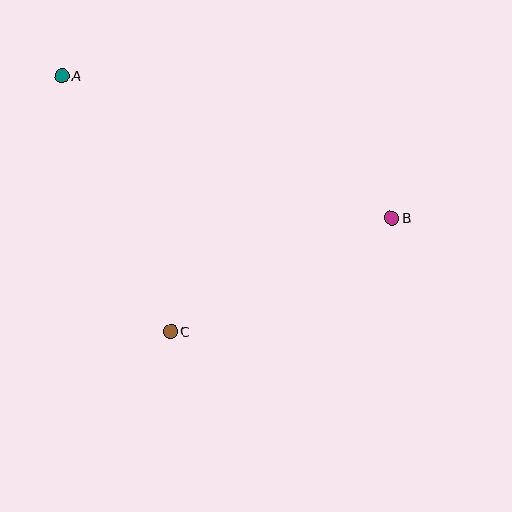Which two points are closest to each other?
Points B and C are closest to each other.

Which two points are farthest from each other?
Points A and B are farthest from each other.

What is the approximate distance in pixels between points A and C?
The distance between A and C is approximately 278 pixels.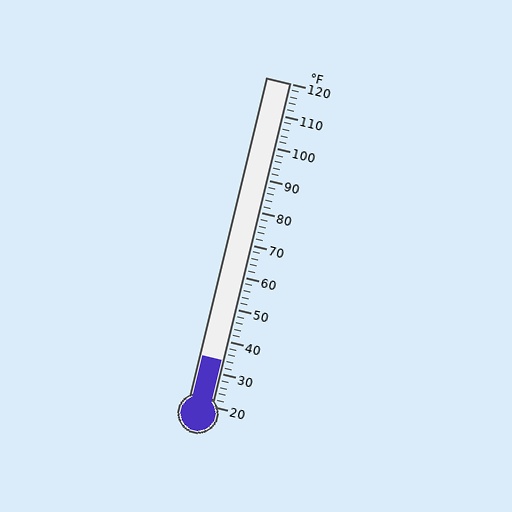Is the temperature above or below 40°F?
The temperature is below 40°F.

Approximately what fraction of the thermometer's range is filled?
The thermometer is filled to approximately 15% of its range.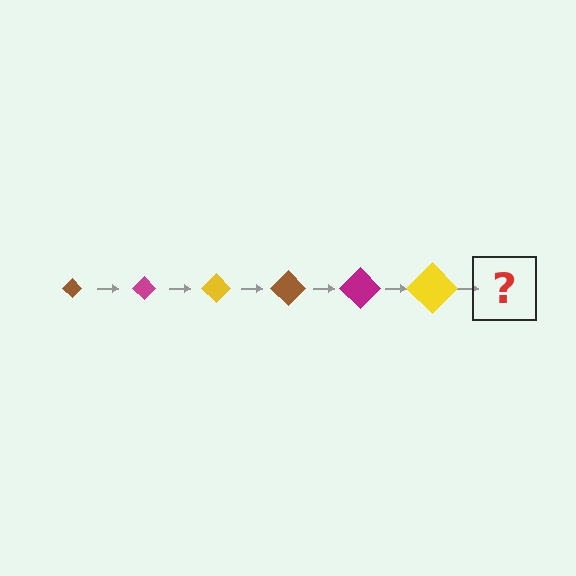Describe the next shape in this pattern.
It should be a brown diamond, larger than the previous one.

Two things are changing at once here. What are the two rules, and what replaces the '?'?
The two rules are that the diamond grows larger each step and the color cycles through brown, magenta, and yellow. The '?' should be a brown diamond, larger than the previous one.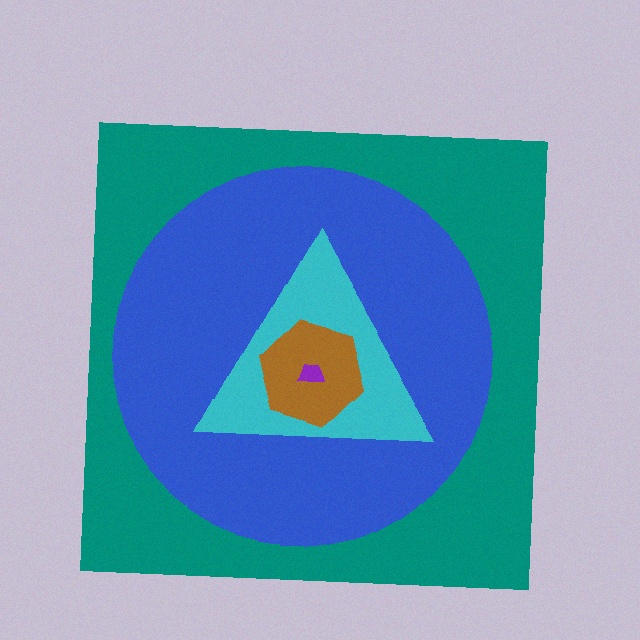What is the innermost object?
The purple trapezoid.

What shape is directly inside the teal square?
The blue circle.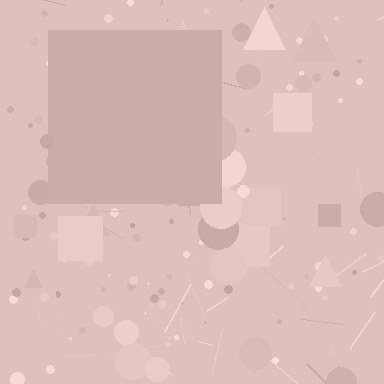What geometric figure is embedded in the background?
A square is embedded in the background.